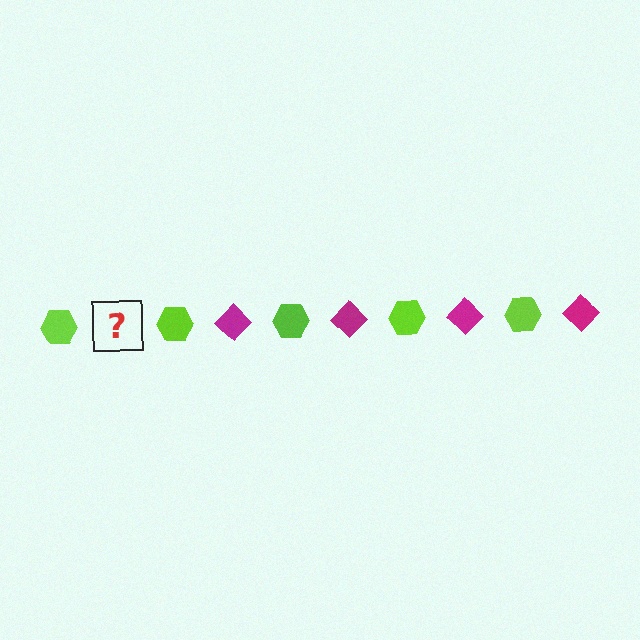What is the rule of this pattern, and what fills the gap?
The rule is that the pattern alternates between lime hexagon and magenta diamond. The gap should be filled with a magenta diamond.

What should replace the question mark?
The question mark should be replaced with a magenta diamond.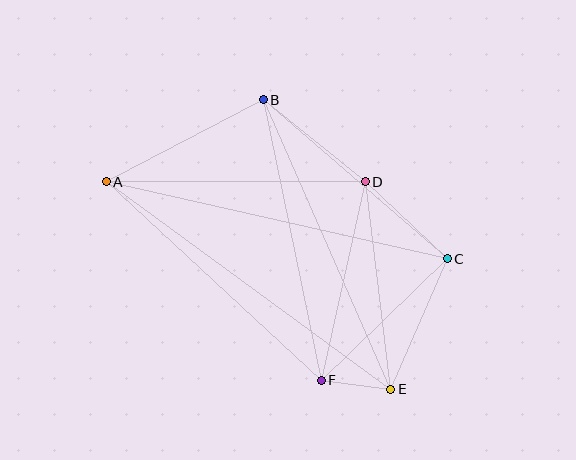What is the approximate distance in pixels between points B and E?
The distance between B and E is approximately 316 pixels.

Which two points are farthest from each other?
Points A and E are farthest from each other.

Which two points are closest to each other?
Points E and F are closest to each other.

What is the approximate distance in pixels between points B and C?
The distance between B and C is approximately 243 pixels.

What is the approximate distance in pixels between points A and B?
The distance between A and B is approximately 177 pixels.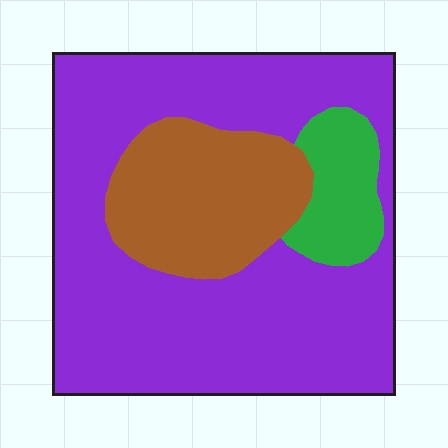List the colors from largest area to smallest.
From largest to smallest: purple, brown, green.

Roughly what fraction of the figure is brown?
Brown covers roughly 20% of the figure.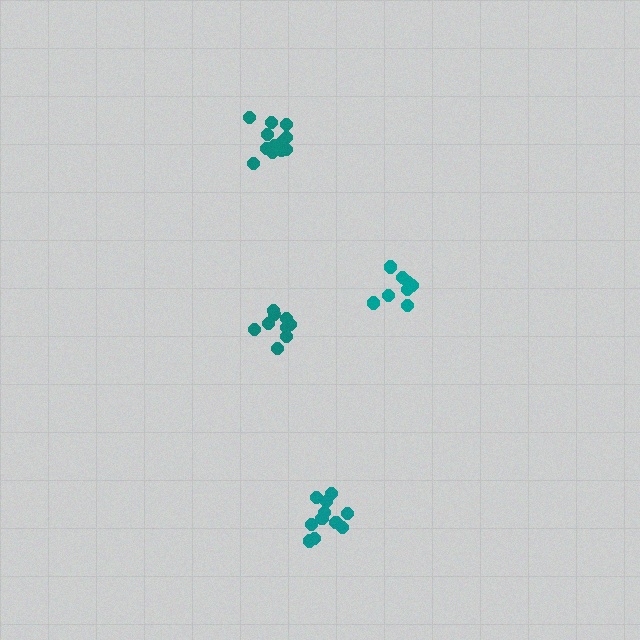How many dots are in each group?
Group 1: 9 dots, Group 2: 13 dots, Group 3: 8 dots, Group 4: 11 dots (41 total).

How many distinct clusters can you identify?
There are 4 distinct clusters.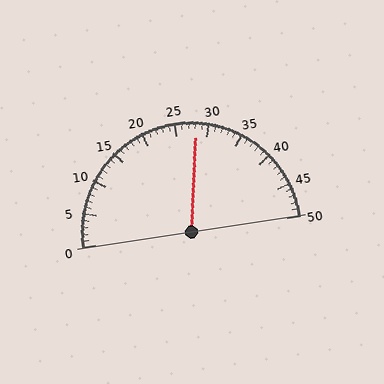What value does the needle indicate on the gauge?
The needle indicates approximately 28.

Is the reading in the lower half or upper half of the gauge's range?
The reading is in the upper half of the range (0 to 50).